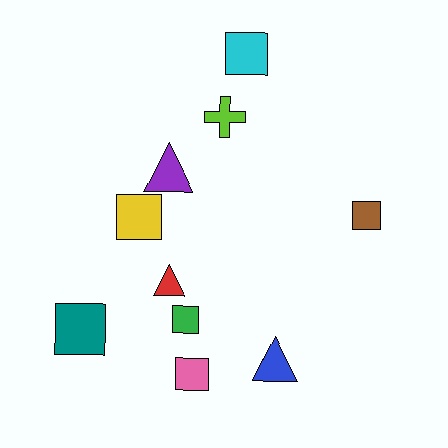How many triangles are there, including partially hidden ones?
There are 3 triangles.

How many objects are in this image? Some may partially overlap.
There are 10 objects.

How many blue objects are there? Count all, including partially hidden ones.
There is 1 blue object.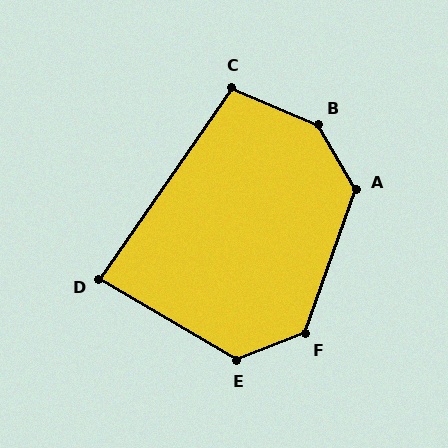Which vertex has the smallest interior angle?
D, at approximately 86 degrees.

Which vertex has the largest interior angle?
B, at approximately 144 degrees.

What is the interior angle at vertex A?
Approximately 130 degrees (obtuse).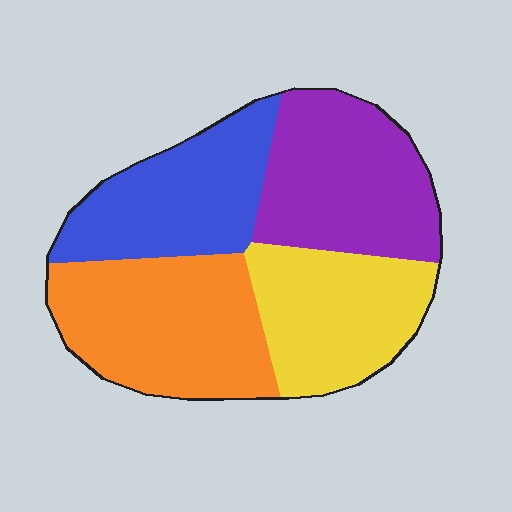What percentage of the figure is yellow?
Yellow covers 22% of the figure.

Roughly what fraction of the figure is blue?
Blue covers 23% of the figure.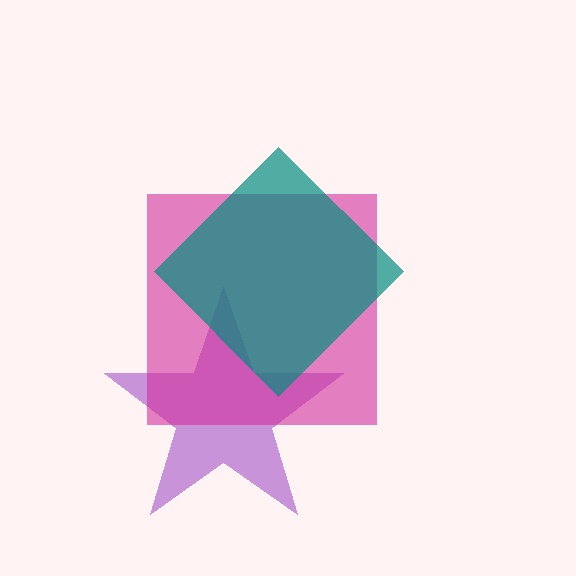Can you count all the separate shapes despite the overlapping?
Yes, there are 3 separate shapes.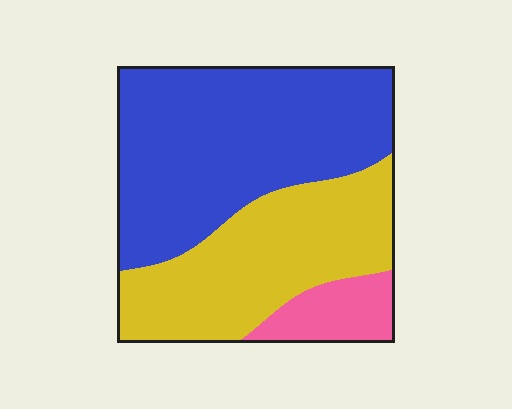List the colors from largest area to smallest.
From largest to smallest: blue, yellow, pink.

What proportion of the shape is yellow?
Yellow covers around 35% of the shape.